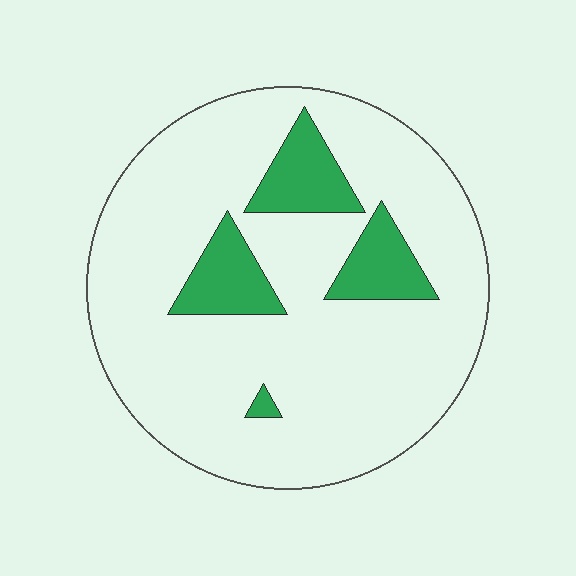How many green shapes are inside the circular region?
4.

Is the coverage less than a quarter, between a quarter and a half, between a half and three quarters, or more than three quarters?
Less than a quarter.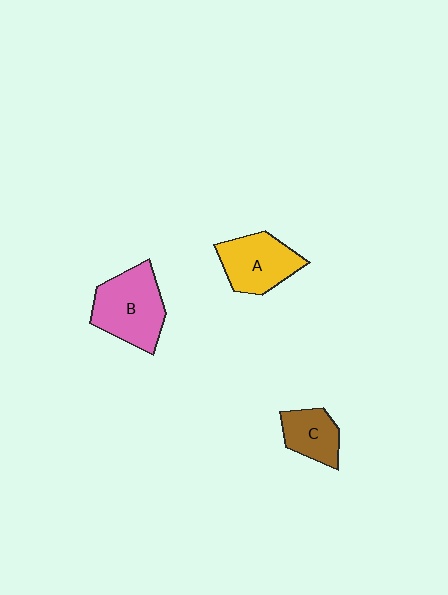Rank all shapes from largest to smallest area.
From largest to smallest: B (pink), A (yellow), C (brown).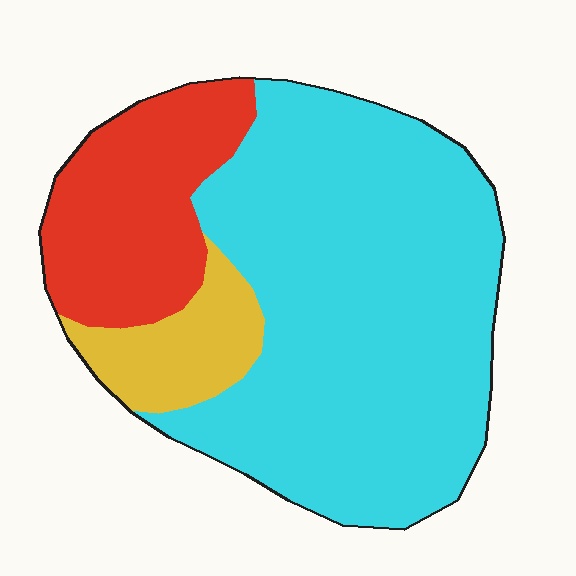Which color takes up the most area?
Cyan, at roughly 65%.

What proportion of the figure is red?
Red covers 22% of the figure.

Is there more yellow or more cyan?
Cyan.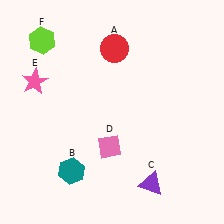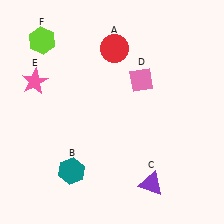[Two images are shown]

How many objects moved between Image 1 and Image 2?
1 object moved between the two images.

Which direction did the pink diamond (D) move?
The pink diamond (D) moved up.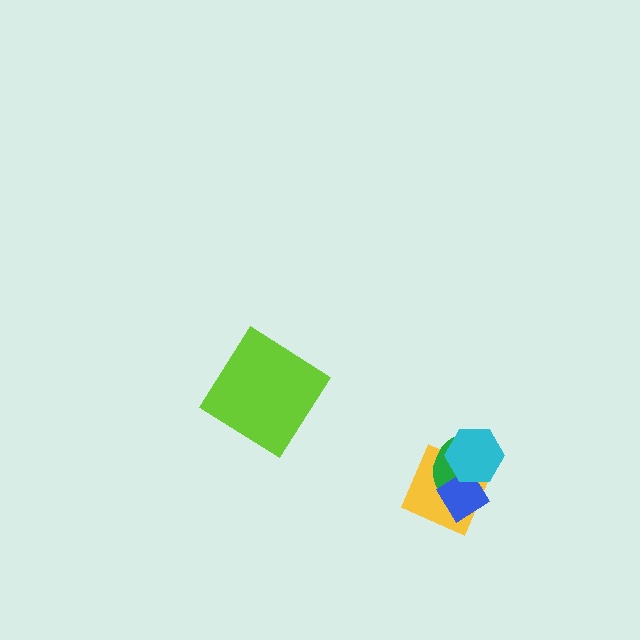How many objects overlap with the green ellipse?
3 objects overlap with the green ellipse.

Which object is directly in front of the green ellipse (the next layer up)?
The blue diamond is directly in front of the green ellipse.